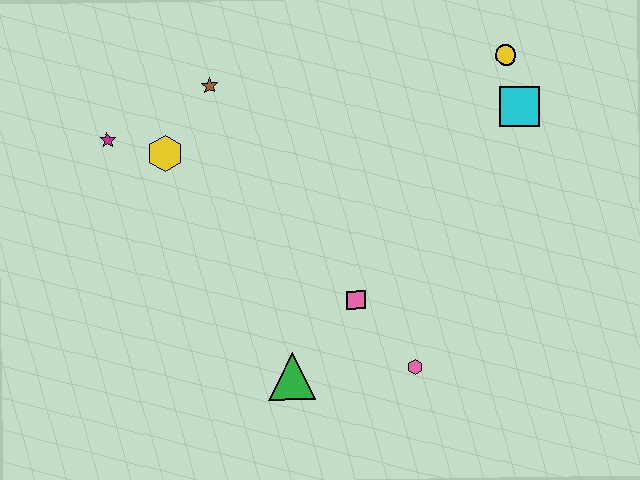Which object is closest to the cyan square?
The yellow circle is closest to the cyan square.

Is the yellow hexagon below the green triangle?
No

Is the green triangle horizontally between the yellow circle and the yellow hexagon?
Yes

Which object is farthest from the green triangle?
The yellow circle is farthest from the green triangle.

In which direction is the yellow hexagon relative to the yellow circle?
The yellow hexagon is to the left of the yellow circle.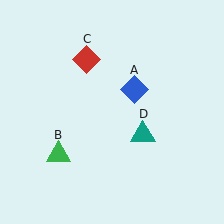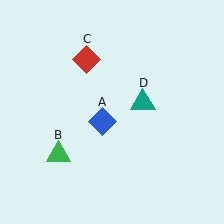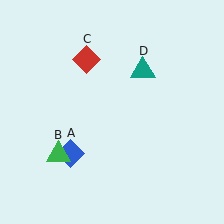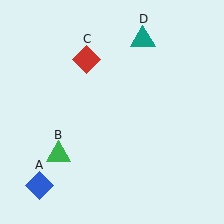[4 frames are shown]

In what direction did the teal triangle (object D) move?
The teal triangle (object D) moved up.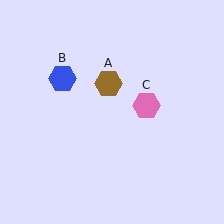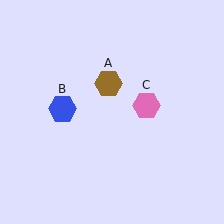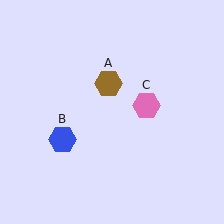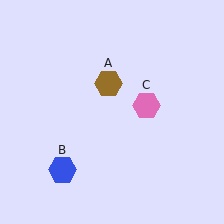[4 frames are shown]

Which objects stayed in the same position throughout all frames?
Brown hexagon (object A) and pink hexagon (object C) remained stationary.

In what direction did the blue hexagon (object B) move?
The blue hexagon (object B) moved down.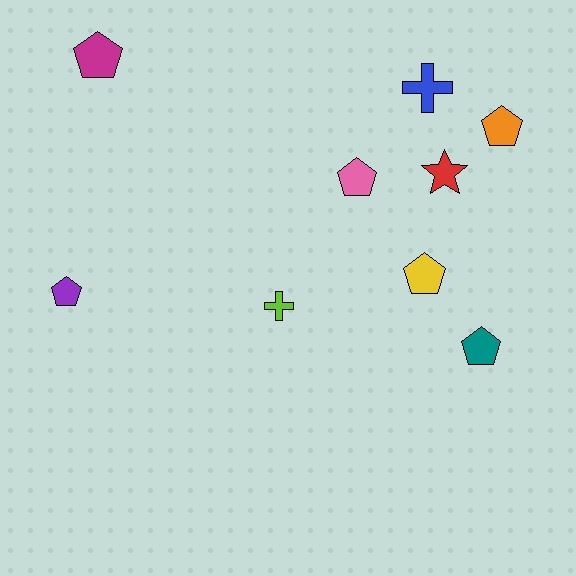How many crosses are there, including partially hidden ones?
There are 2 crosses.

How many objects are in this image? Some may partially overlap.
There are 9 objects.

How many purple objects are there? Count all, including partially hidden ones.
There is 1 purple object.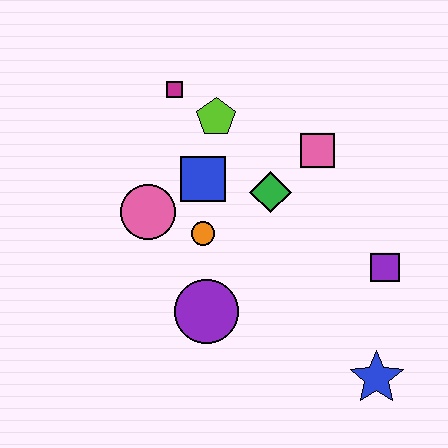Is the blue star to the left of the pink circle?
No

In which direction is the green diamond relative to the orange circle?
The green diamond is to the right of the orange circle.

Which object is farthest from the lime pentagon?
The blue star is farthest from the lime pentagon.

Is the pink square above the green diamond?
Yes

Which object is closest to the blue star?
The purple square is closest to the blue star.